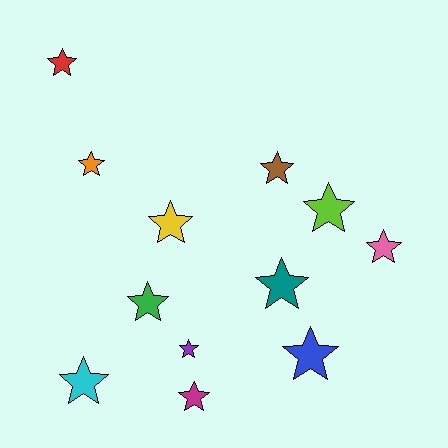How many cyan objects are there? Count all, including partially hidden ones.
There is 1 cyan object.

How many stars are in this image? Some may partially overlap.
There are 12 stars.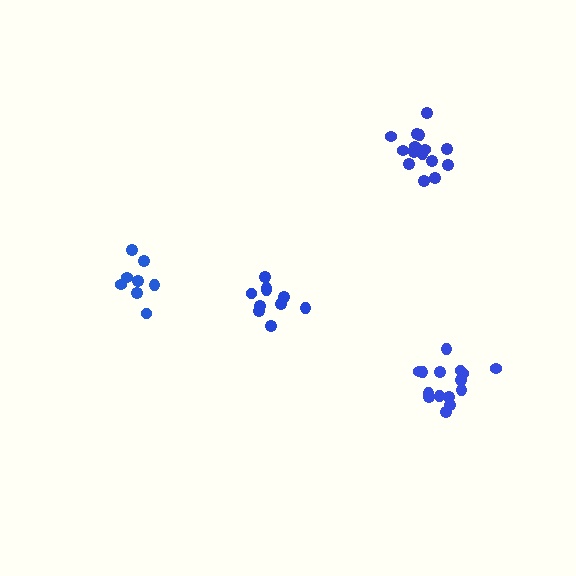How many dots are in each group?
Group 1: 9 dots, Group 2: 10 dots, Group 3: 15 dots, Group 4: 15 dots (49 total).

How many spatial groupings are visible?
There are 4 spatial groupings.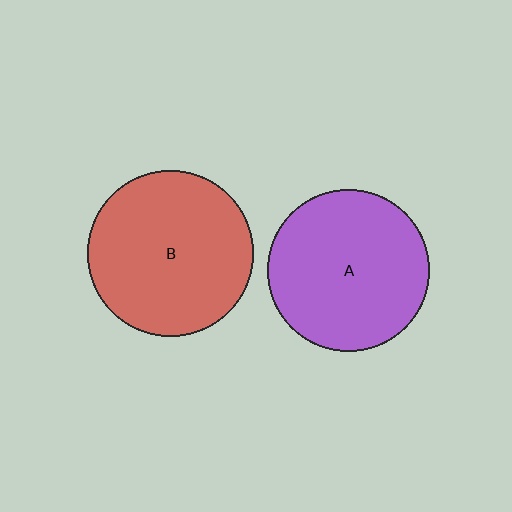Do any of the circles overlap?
No, none of the circles overlap.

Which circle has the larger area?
Circle B (red).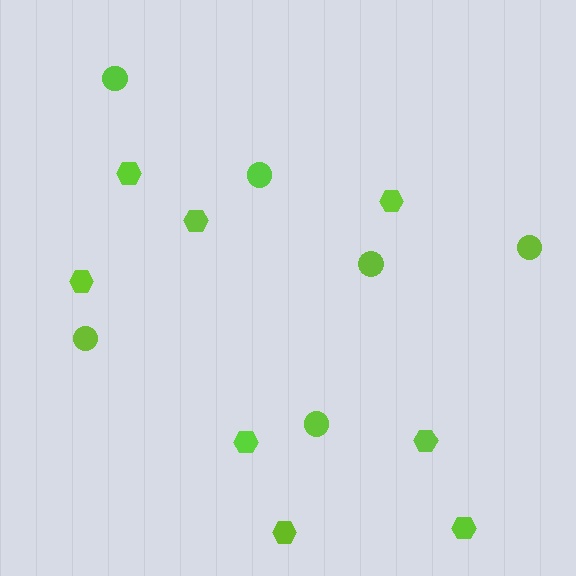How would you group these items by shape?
There are 2 groups: one group of hexagons (8) and one group of circles (6).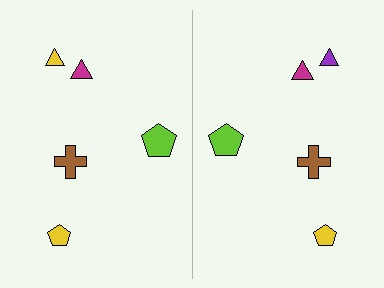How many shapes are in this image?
There are 10 shapes in this image.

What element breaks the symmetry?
The purple triangle on the right side breaks the symmetry — its mirror counterpart is yellow.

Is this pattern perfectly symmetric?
No, the pattern is not perfectly symmetric. The purple triangle on the right side breaks the symmetry — its mirror counterpart is yellow.